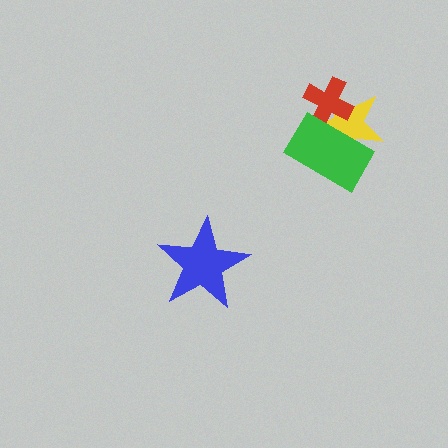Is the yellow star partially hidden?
Yes, it is partially covered by another shape.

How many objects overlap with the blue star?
0 objects overlap with the blue star.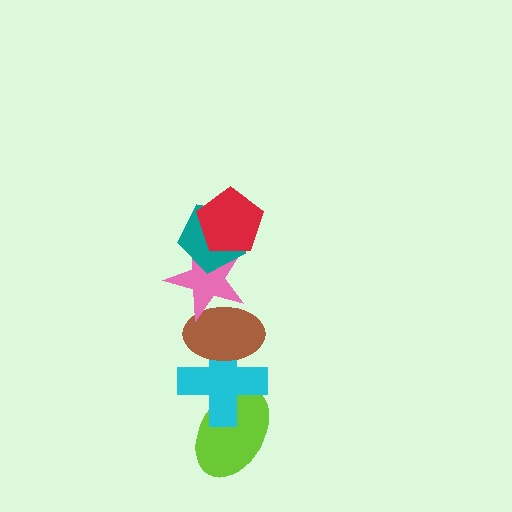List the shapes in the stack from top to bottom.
From top to bottom: the red pentagon, the teal pentagon, the pink star, the brown ellipse, the cyan cross, the lime ellipse.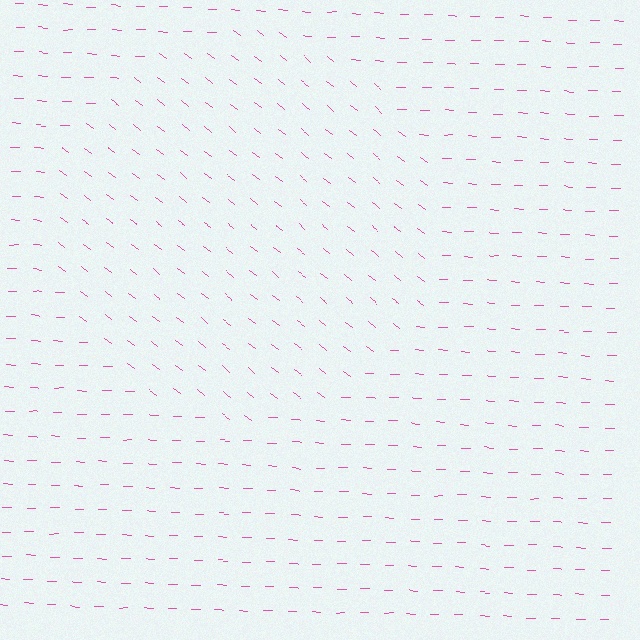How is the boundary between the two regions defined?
The boundary is defined purely by a change in line orientation (approximately 36 degrees difference). All lines are the same color and thickness.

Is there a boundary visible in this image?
Yes, there is a texture boundary formed by a change in line orientation.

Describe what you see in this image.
The image is filled with small pink line segments. A circle region in the image has lines oriented differently from the surrounding lines, creating a visible texture boundary.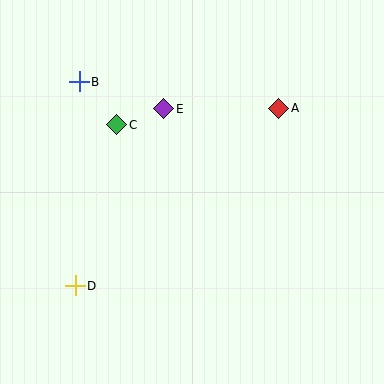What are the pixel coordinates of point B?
Point B is at (79, 82).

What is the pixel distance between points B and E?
The distance between B and E is 89 pixels.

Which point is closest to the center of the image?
Point E at (164, 109) is closest to the center.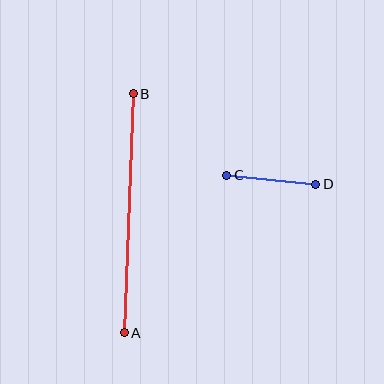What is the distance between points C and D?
The distance is approximately 90 pixels.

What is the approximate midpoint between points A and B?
The midpoint is at approximately (129, 213) pixels.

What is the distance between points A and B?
The distance is approximately 239 pixels.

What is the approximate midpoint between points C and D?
The midpoint is at approximately (271, 180) pixels.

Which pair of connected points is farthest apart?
Points A and B are farthest apart.